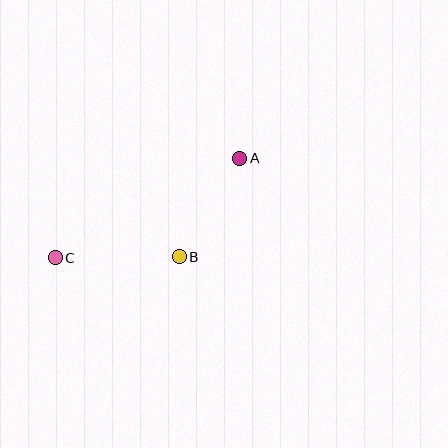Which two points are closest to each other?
Points A and B are closest to each other.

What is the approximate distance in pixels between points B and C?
The distance between B and C is approximately 124 pixels.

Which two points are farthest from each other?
Points A and C are farthest from each other.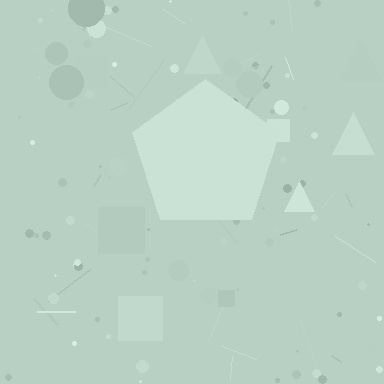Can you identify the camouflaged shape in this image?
The camouflaged shape is a pentagon.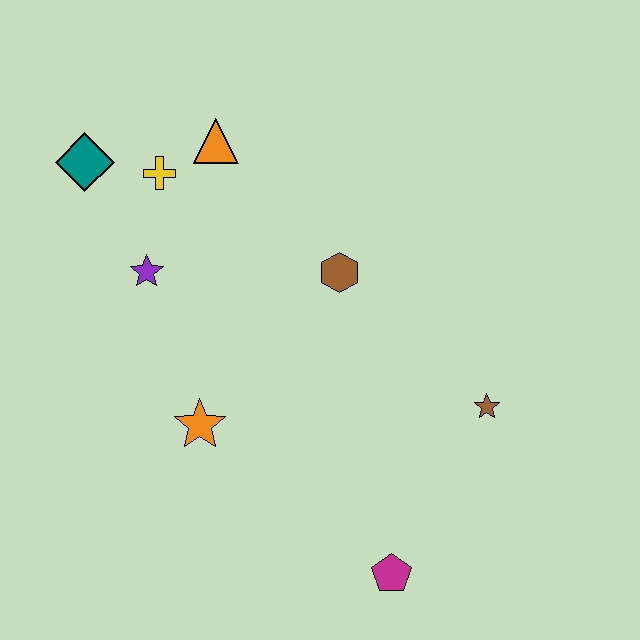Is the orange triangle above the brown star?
Yes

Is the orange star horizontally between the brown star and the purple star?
Yes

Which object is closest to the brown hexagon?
The orange triangle is closest to the brown hexagon.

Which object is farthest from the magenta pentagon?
The teal diamond is farthest from the magenta pentagon.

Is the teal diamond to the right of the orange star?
No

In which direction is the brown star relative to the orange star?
The brown star is to the right of the orange star.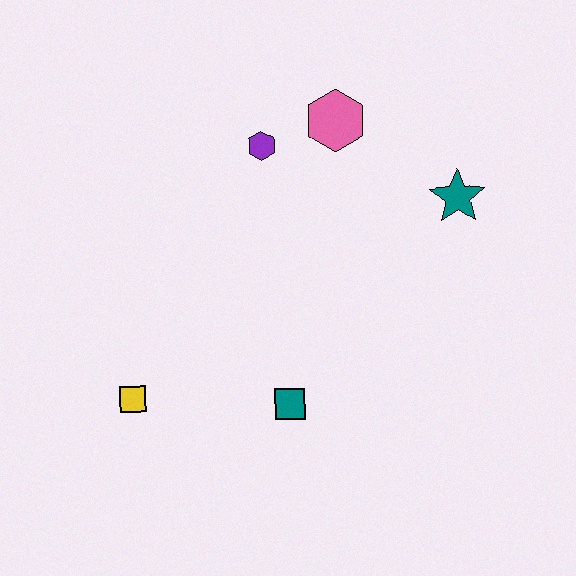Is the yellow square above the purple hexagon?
No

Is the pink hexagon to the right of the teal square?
Yes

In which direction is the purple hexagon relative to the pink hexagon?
The purple hexagon is to the left of the pink hexagon.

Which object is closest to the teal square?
The yellow square is closest to the teal square.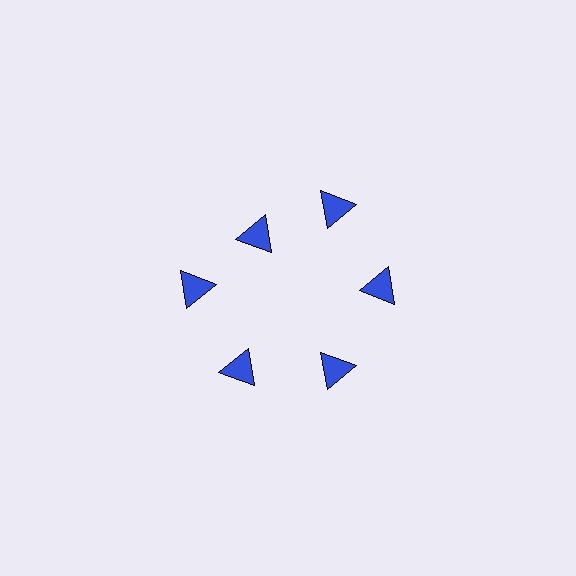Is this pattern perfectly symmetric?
No. The 6 blue triangles are arranged in a ring, but one element near the 11 o'clock position is pulled inward toward the center, breaking the 6-fold rotational symmetry.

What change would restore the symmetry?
The symmetry would be restored by moving it outward, back onto the ring so that all 6 triangles sit at equal angles and equal distance from the center.